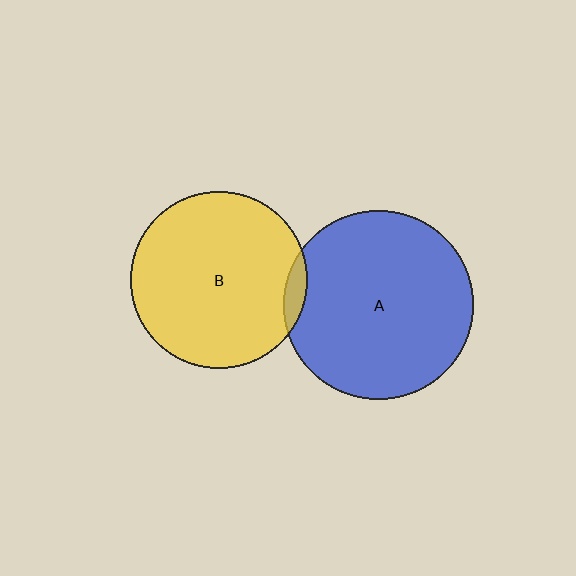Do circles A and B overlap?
Yes.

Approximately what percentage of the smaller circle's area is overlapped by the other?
Approximately 5%.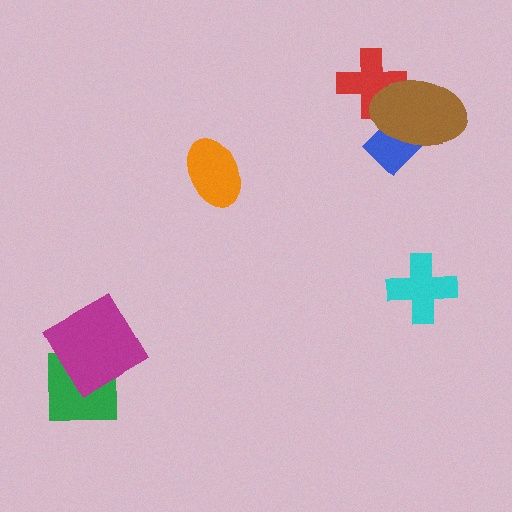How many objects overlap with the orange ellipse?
0 objects overlap with the orange ellipse.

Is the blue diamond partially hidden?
Yes, it is partially covered by another shape.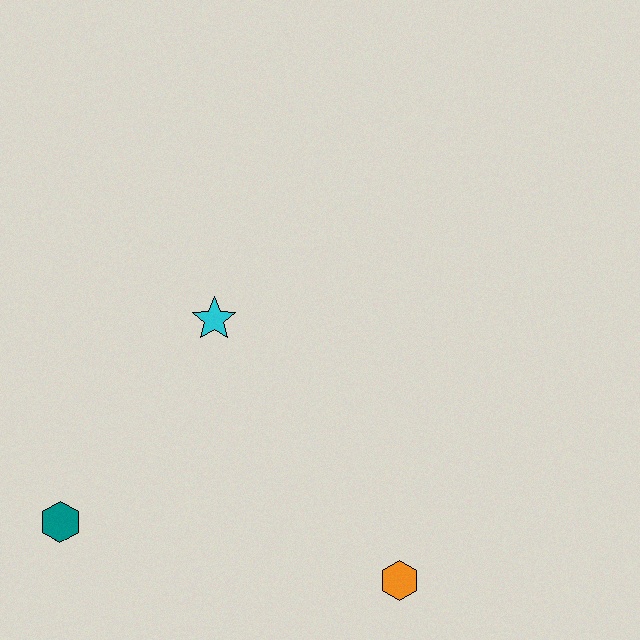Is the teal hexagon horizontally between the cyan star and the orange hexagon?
No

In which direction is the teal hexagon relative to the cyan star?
The teal hexagon is below the cyan star.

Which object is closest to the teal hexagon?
The cyan star is closest to the teal hexagon.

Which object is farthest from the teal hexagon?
The orange hexagon is farthest from the teal hexagon.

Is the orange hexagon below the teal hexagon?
Yes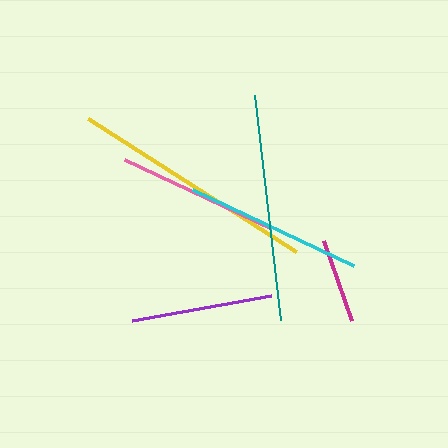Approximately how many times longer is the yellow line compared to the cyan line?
The yellow line is approximately 1.4 times the length of the cyan line.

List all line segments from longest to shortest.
From longest to shortest: yellow, teal, cyan, pink, purple, magenta.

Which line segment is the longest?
The yellow line is the longest at approximately 246 pixels.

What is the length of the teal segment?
The teal segment is approximately 227 pixels long.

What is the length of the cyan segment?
The cyan segment is approximately 179 pixels long.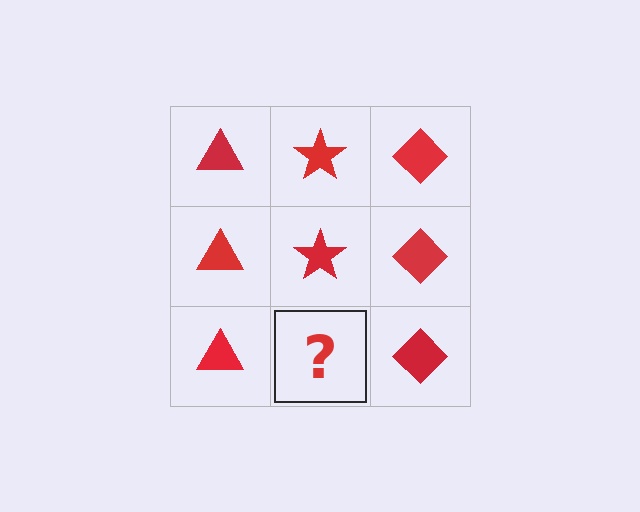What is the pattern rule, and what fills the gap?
The rule is that each column has a consistent shape. The gap should be filled with a red star.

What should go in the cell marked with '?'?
The missing cell should contain a red star.